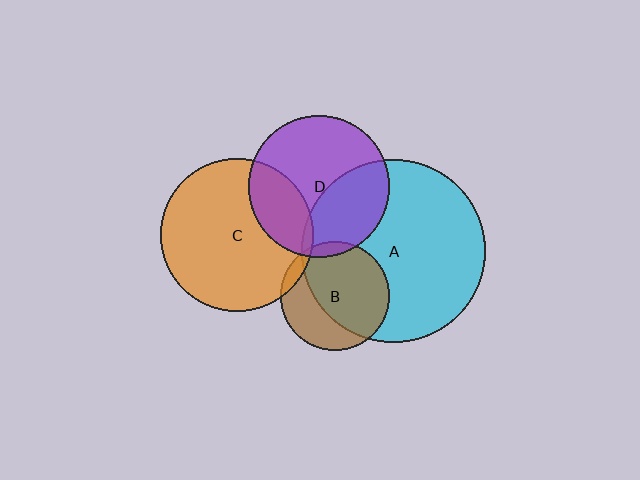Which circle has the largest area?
Circle A (cyan).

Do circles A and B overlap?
Yes.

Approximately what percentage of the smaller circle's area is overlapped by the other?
Approximately 65%.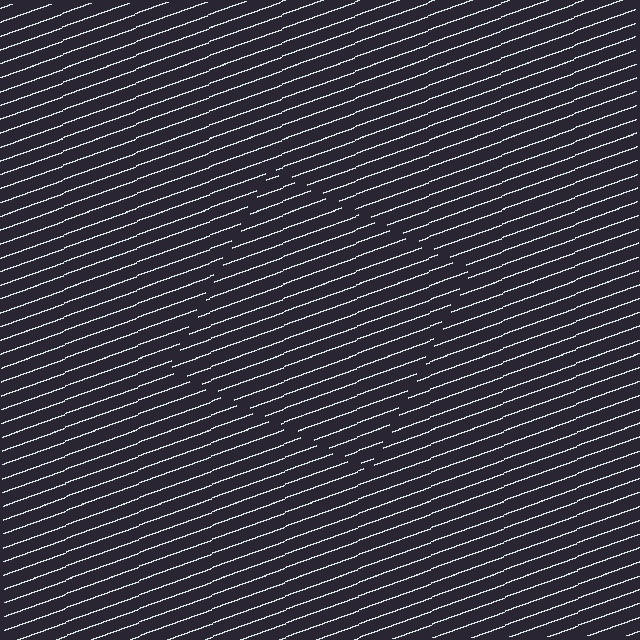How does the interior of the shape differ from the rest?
The interior of the shape contains the same grating, shifted by half a period — the contour is defined by the phase discontinuity where line-ends from the inner and outer gratings abut.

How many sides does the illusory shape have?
4 sides — the line-ends trace a square.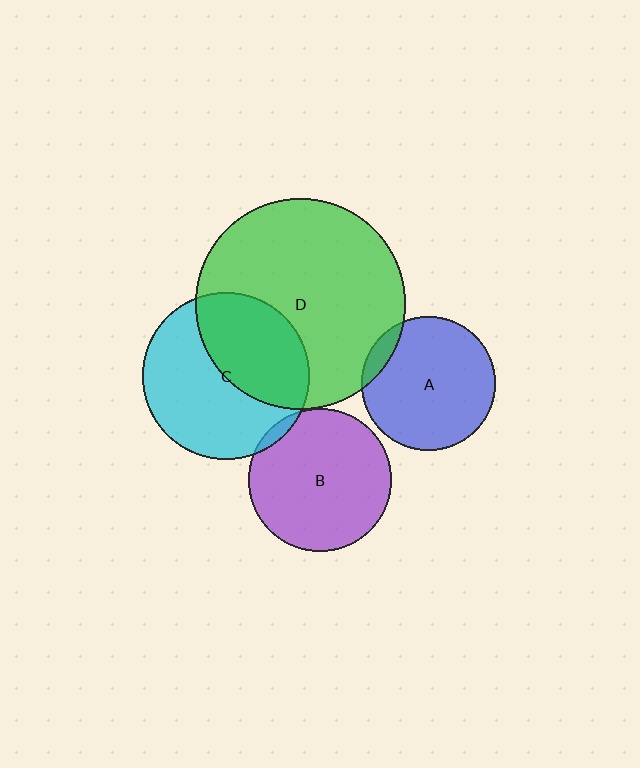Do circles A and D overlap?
Yes.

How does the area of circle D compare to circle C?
Approximately 1.6 times.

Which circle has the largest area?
Circle D (green).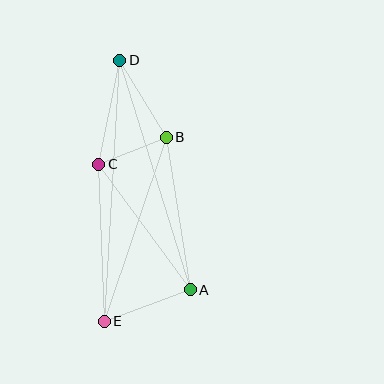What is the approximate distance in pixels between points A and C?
The distance between A and C is approximately 155 pixels.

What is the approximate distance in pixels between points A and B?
The distance between A and B is approximately 154 pixels.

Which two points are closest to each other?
Points B and C are closest to each other.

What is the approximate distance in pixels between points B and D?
The distance between B and D is approximately 90 pixels.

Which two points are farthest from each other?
Points D and E are farthest from each other.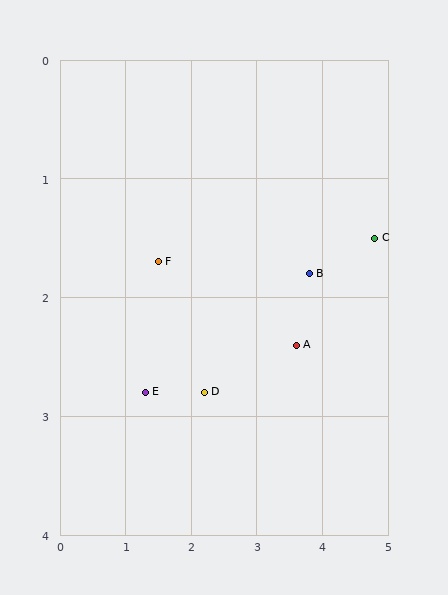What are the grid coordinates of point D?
Point D is at approximately (2.2, 2.8).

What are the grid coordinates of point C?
Point C is at approximately (4.8, 1.5).